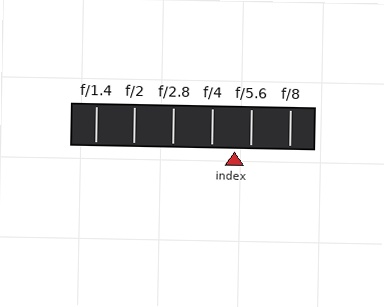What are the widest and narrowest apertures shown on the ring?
The widest aperture shown is f/1.4 and the narrowest is f/8.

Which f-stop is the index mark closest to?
The index mark is closest to f/5.6.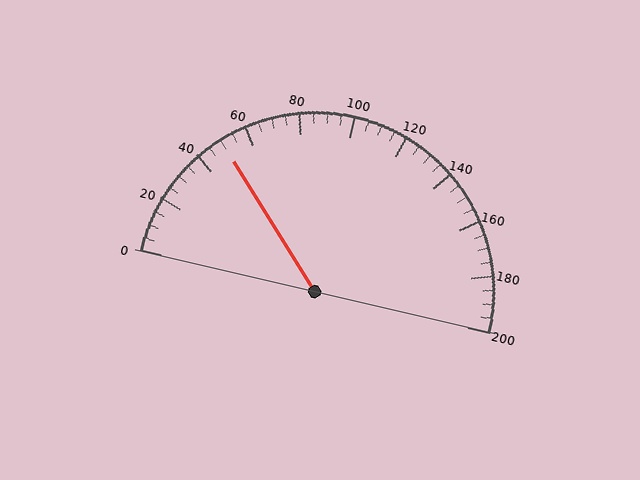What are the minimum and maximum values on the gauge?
The gauge ranges from 0 to 200.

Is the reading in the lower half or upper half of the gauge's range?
The reading is in the lower half of the range (0 to 200).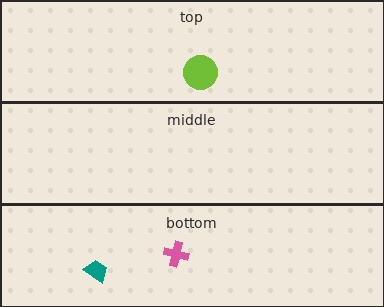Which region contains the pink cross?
The bottom region.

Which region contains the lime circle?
The top region.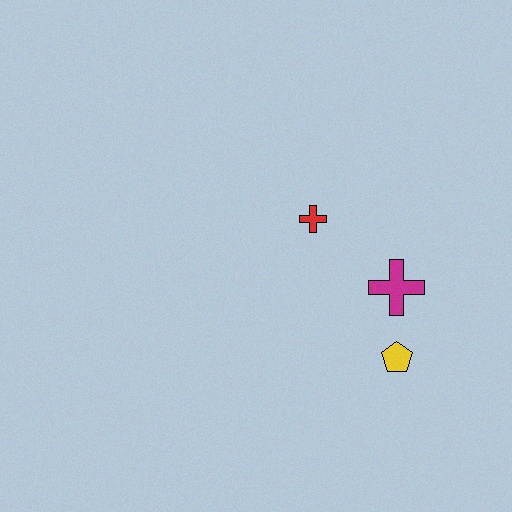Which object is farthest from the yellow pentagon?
The red cross is farthest from the yellow pentagon.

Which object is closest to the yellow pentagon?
The magenta cross is closest to the yellow pentagon.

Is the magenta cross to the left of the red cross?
No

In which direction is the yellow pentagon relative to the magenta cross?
The yellow pentagon is below the magenta cross.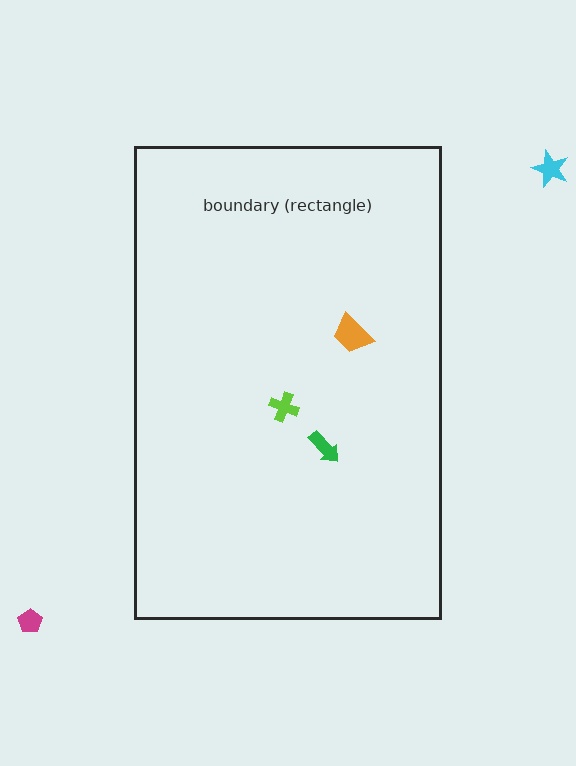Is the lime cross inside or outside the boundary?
Inside.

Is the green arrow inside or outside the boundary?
Inside.